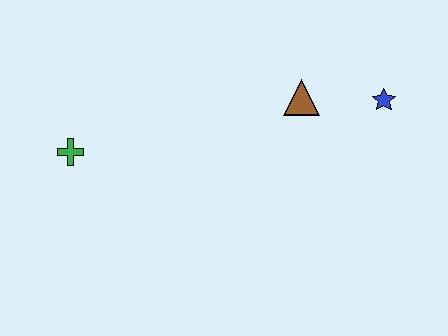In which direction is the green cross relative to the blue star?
The green cross is to the left of the blue star.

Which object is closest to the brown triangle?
The blue star is closest to the brown triangle.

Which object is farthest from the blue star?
The green cross is farthest from the blue star.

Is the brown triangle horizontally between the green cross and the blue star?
Yes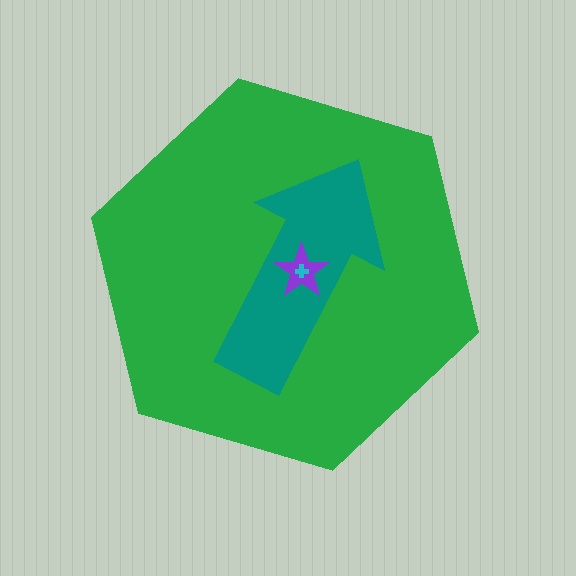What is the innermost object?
The cyan cross.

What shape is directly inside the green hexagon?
The teal arrow.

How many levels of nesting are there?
4.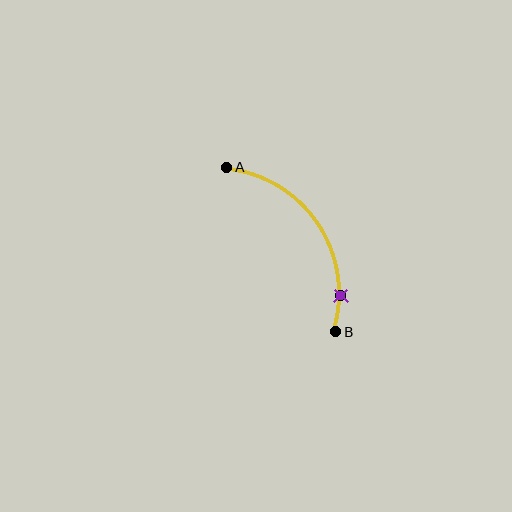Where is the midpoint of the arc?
The arc midpoint is the point on the curve farthest from the straight line joining A and B. It sits to the right of that line.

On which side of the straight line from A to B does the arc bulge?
The arc bulges to the right of the straight line connecting A and B.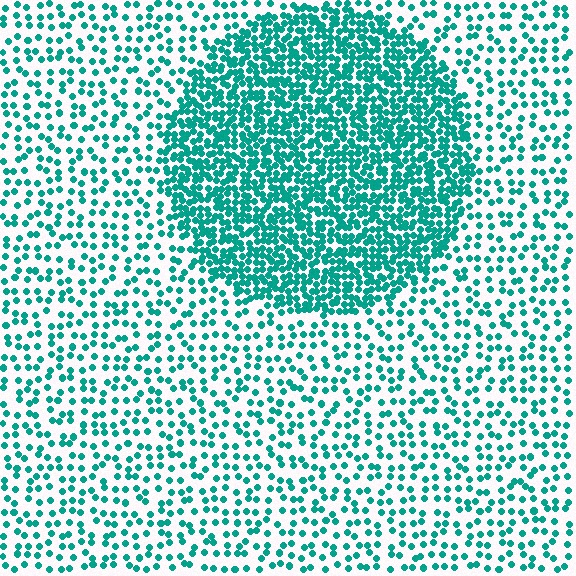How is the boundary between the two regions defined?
The boundary is defined by a change in element density (approximately 2.6x ratio). All elements are the same color, size, and shape.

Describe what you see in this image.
The image contains small teal elements arranged at two different densities. A circle-shaped region is visible where the elements are more densely packed than the surrounding area.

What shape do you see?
I see a circle.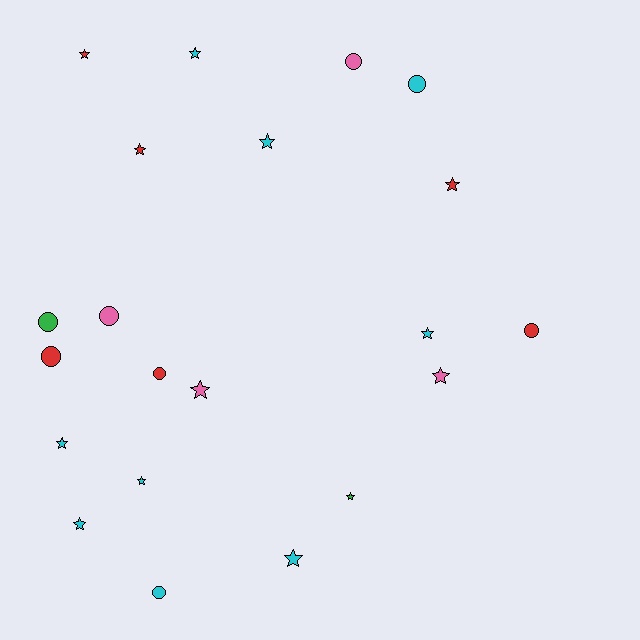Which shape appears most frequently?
Star, with 13 objects.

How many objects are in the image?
There are 21 objects.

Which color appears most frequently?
Cyan, with 9 objects.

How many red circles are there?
There are 3 red circles.